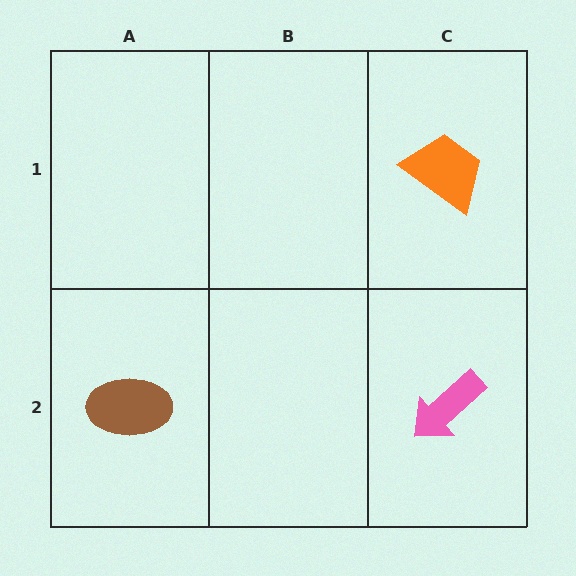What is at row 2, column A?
A brown ellipse.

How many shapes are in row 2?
2 shapes.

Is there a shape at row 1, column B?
No, that cell is empty.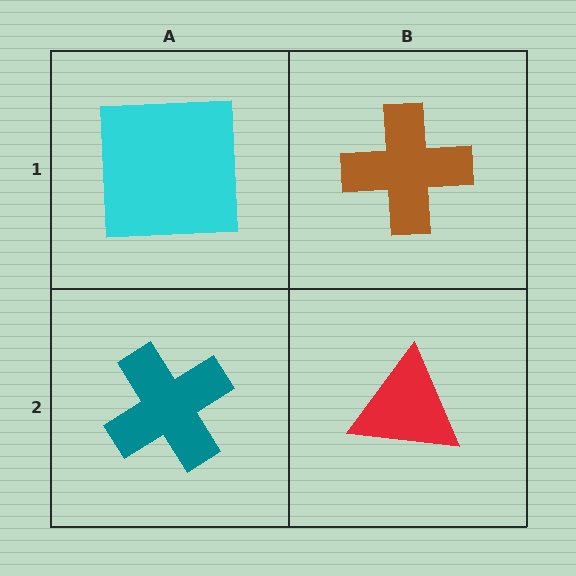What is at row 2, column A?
A teal cross.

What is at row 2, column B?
A red triangle.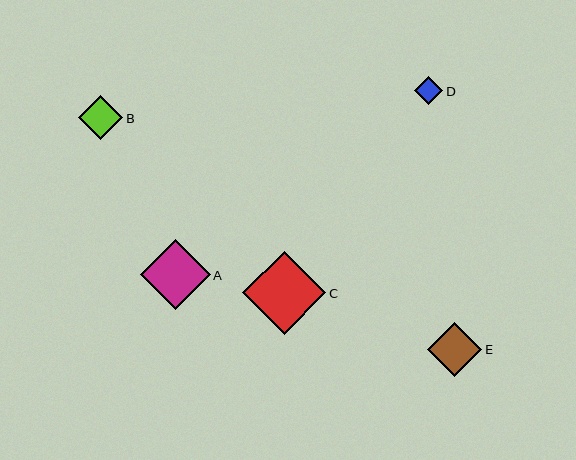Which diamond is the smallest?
Diamond D is the smallest with a size of approximately 28 pixels.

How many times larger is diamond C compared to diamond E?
Diamond C is approximately 1.5 times the size of diamond E.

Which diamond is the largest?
Diamond C is the largest with a size of approximately 83 pixels.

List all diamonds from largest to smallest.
From largest to smallest: C, A, E, B, D.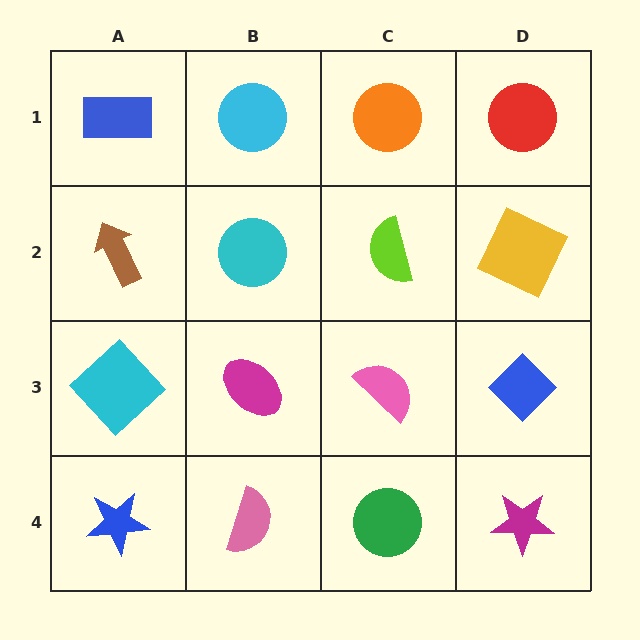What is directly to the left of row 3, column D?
A pink semicircle.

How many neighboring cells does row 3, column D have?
3.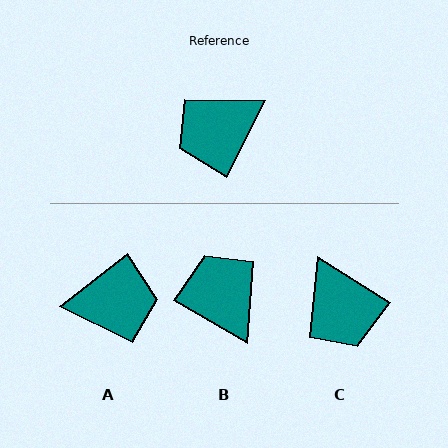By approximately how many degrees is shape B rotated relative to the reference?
Approximately 93 degrees clockwise.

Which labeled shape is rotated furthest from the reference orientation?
A, about 155 degrees away.